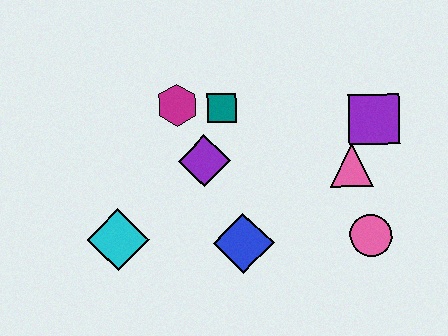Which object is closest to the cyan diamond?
The purple diamond is closest to the cyan diamond.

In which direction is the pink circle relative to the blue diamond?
The pink circle is to the right of the blue diamond.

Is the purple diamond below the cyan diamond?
No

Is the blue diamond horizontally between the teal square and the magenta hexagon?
No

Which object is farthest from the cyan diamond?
The purple square is farthest from the cyan diamond.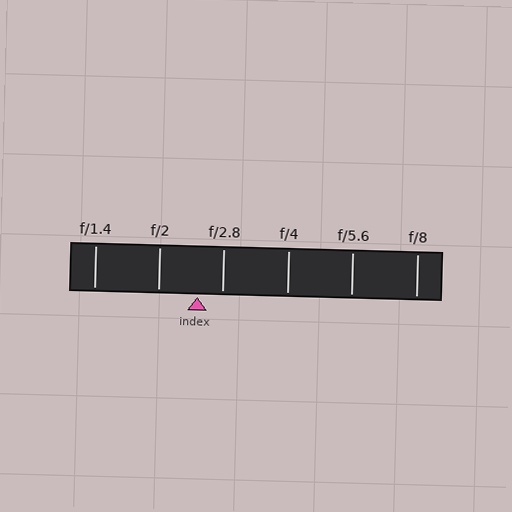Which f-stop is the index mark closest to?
The index mark is closest to f/2.8.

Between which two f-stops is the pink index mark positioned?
The index mark is between f/2 and f/2.8.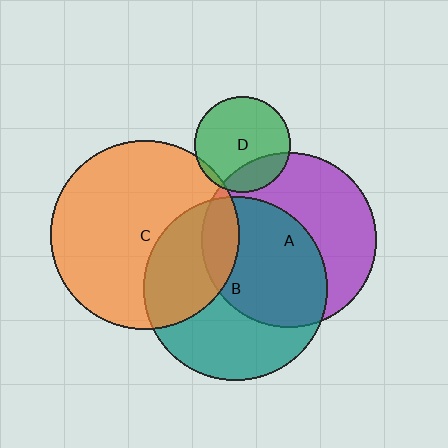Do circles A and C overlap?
Yes.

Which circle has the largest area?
Circle C (orange).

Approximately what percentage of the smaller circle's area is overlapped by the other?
Approximately 10%.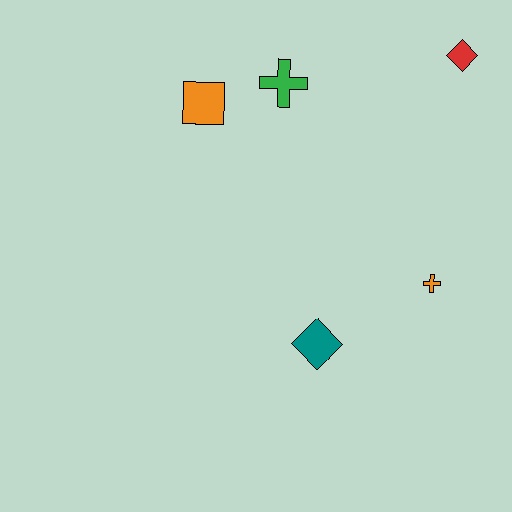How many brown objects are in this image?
There are no brown objects.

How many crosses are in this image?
There are 2 crosses.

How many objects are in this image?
There are 5 objects.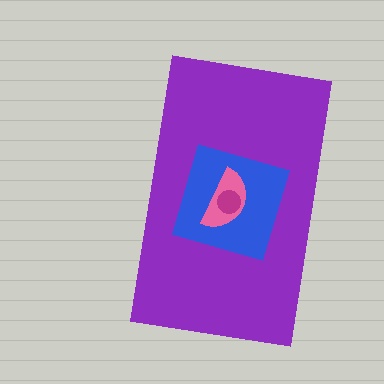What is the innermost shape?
The magenta circle.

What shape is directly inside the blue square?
The pink semicircle.